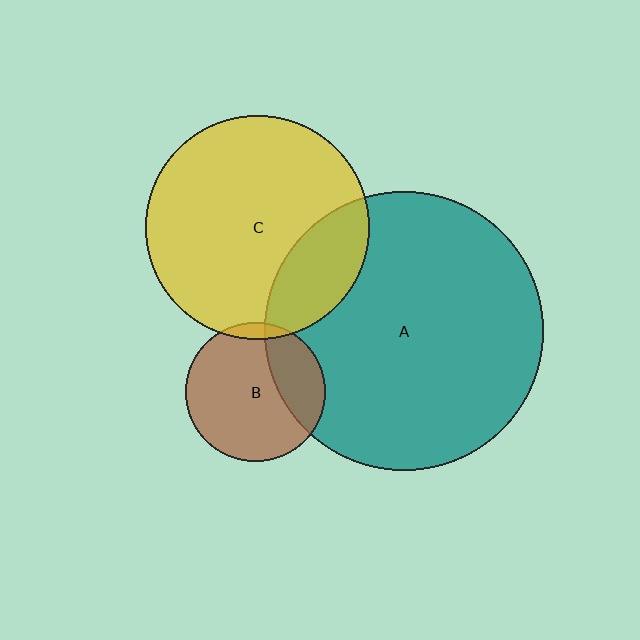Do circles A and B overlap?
Yes.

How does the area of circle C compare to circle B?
Approximately 2.6 times.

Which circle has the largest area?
Circle A (teal).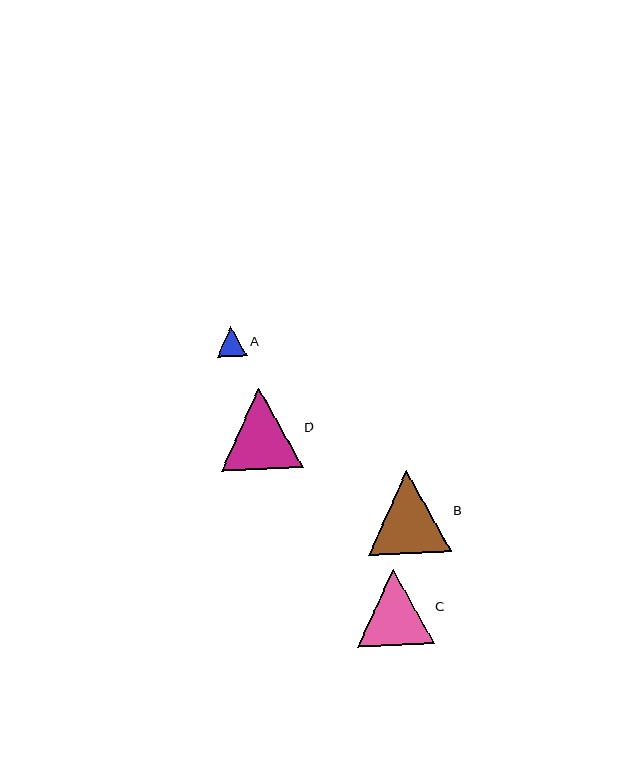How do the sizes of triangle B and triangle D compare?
Triangle B and triangle D are approximately the same size.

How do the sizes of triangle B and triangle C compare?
Triangle B and triangle C are approximately the same size.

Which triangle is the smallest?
Triangle A is the smallest with a size of approximately 30 pixels.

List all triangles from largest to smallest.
From largest to smallest: B, D, C, A.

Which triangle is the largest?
Triangle B is the largest with a size of approximately 84 pixels.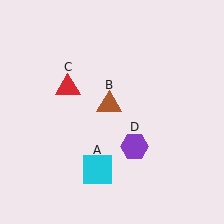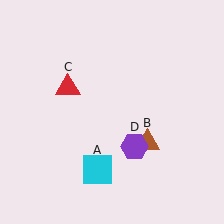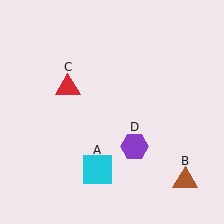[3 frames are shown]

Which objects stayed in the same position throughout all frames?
Cyan square (object A) and red triangle (object C) and purple hexagon (object D) remained stationary.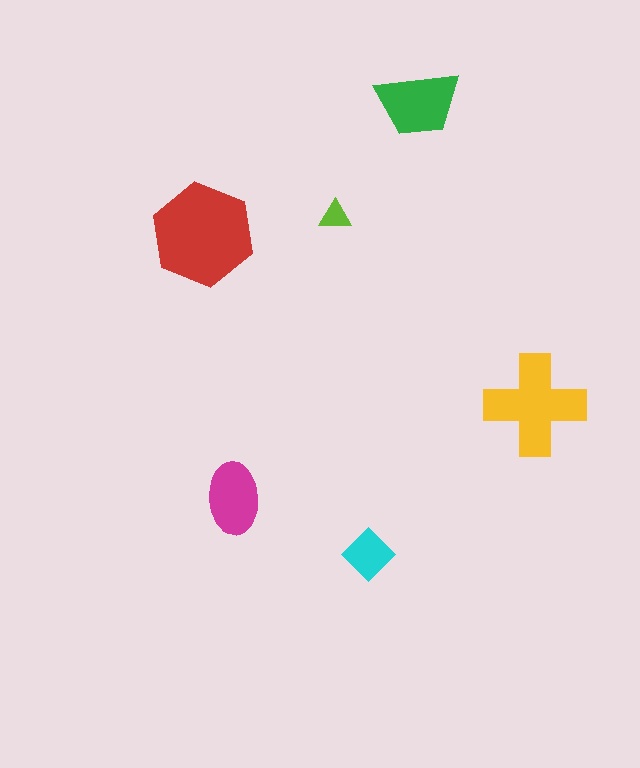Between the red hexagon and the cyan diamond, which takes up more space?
The red hexagon.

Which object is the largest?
The red hexagon.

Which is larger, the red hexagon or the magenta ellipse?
The red hexagon.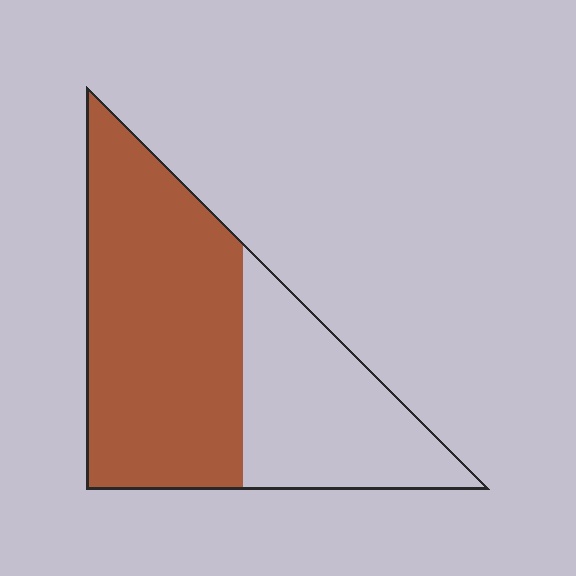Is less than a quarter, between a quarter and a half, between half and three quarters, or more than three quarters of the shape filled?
Between half and three quarters.